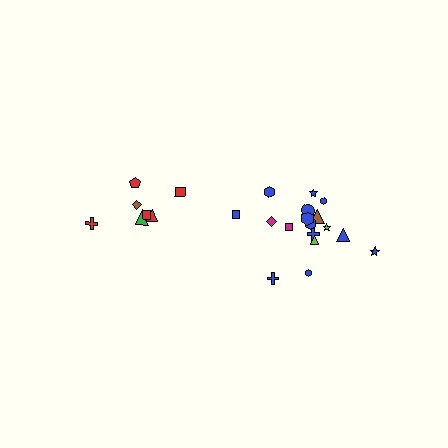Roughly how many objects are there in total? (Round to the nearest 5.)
Roughly 25 objects in total.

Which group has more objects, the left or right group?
The right group.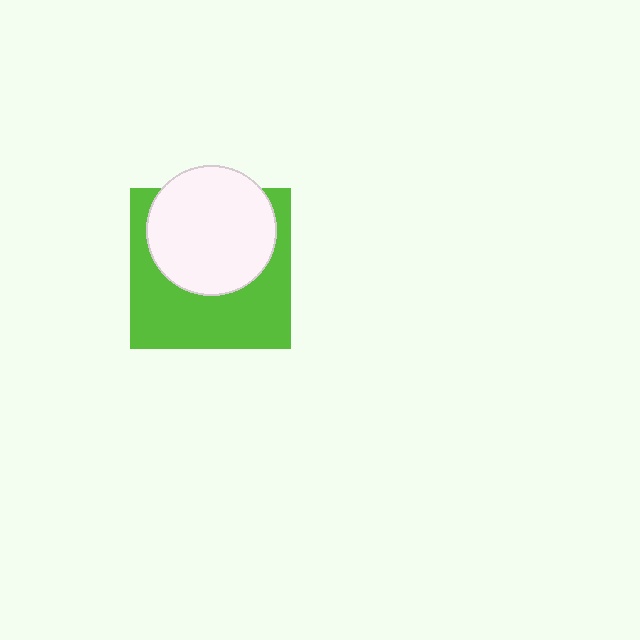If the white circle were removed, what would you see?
You would see the complete lime square.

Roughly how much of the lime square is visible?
About half of it is visible (roughly 55%).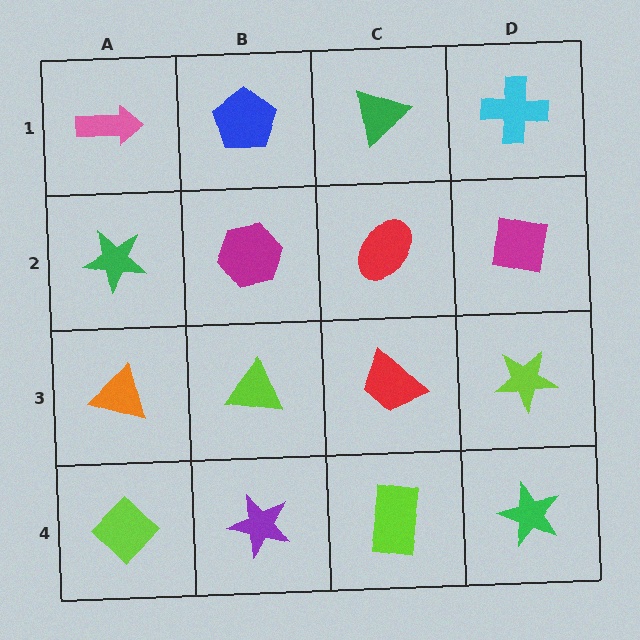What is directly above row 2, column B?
A blue pentagon.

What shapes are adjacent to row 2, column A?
A pink arrow (row 1, column A), an orange triangle (row 3, column A), a magenta hexagon (row 2, column B).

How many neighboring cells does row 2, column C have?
4.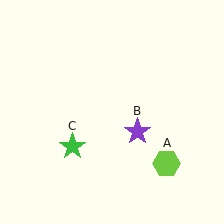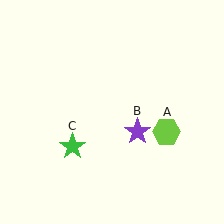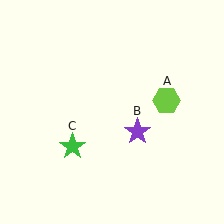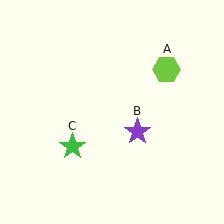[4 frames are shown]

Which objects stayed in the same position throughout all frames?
Purple star (object B) and green star (object C) remained stationary.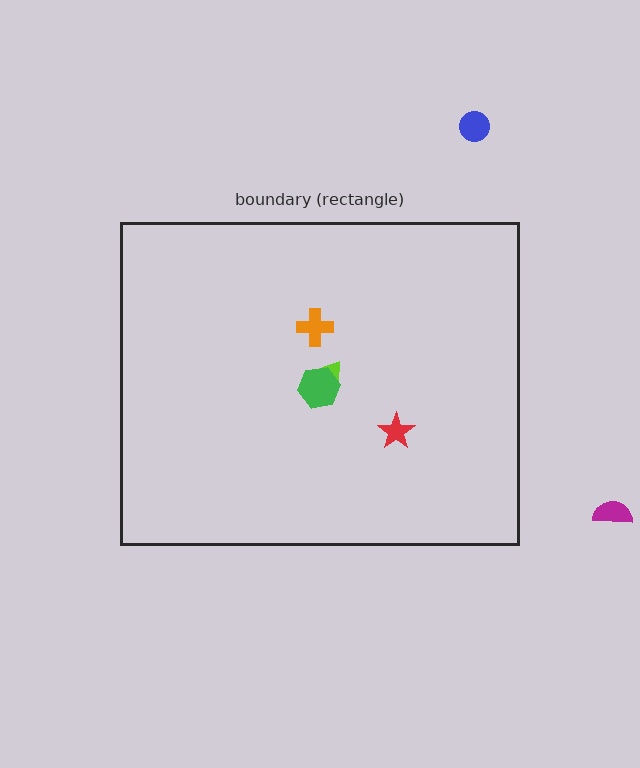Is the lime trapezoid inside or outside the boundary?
Inside.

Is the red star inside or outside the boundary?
Inside.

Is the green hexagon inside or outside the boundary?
Inside.